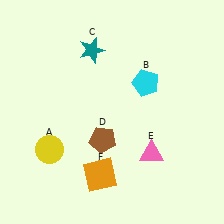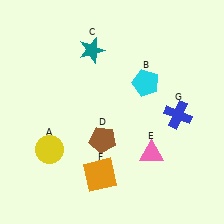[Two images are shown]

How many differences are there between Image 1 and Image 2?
There is 1 difference between the two images.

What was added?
A blue cross (G) was added in Image 2.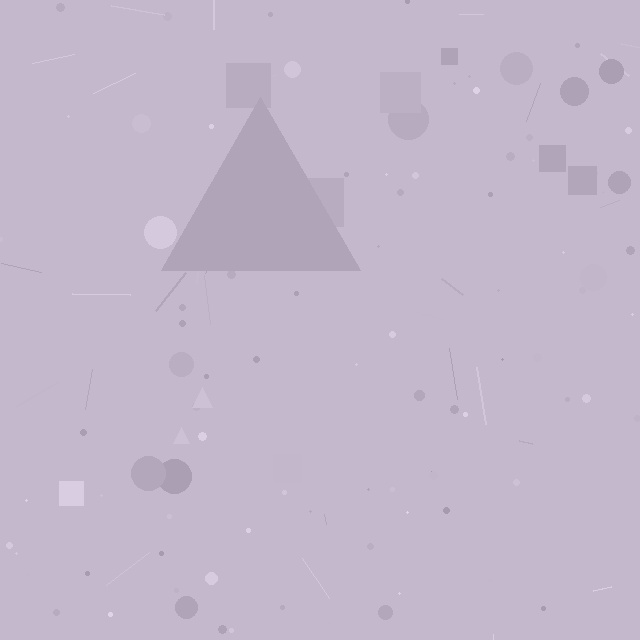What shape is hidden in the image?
A triangle is hidden in the image.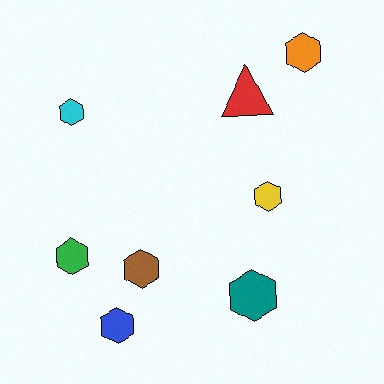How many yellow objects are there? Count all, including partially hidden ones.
There is 1 yellow object.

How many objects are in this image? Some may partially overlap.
There are 8 objects.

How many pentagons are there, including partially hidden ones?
There are no pentagons.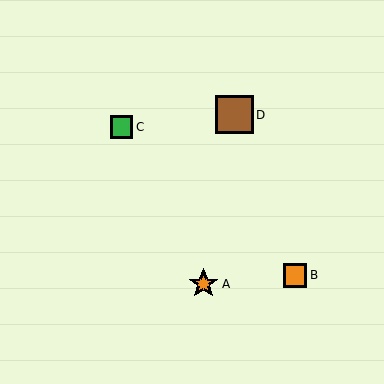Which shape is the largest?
The brown square (labeled D) is the largest.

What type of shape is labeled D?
Shape D is a brown square.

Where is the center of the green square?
The center of the green square is at (122, 127).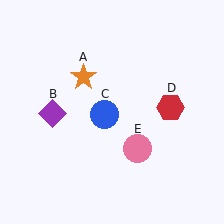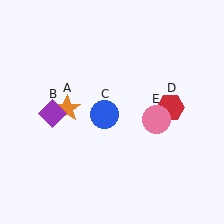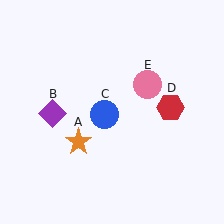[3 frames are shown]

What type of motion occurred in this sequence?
The orange star (object A), pink circle (object E) rotated counterclockwise around the center of the scene.